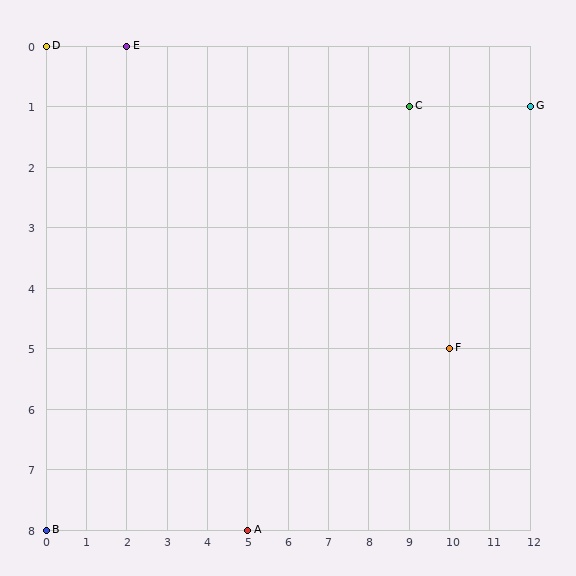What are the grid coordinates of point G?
Point G is at grid coordinates (12, 1).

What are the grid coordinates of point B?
Point B is at grid coordinates (0, 8).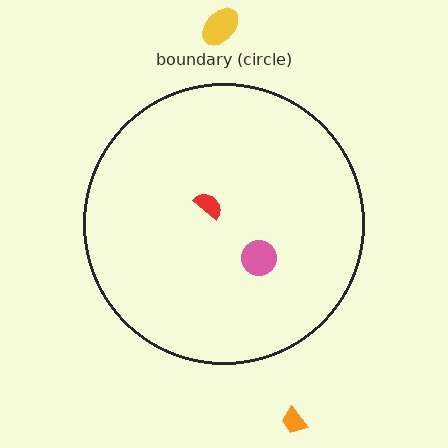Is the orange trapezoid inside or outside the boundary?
Outside.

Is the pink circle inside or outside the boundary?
Inside.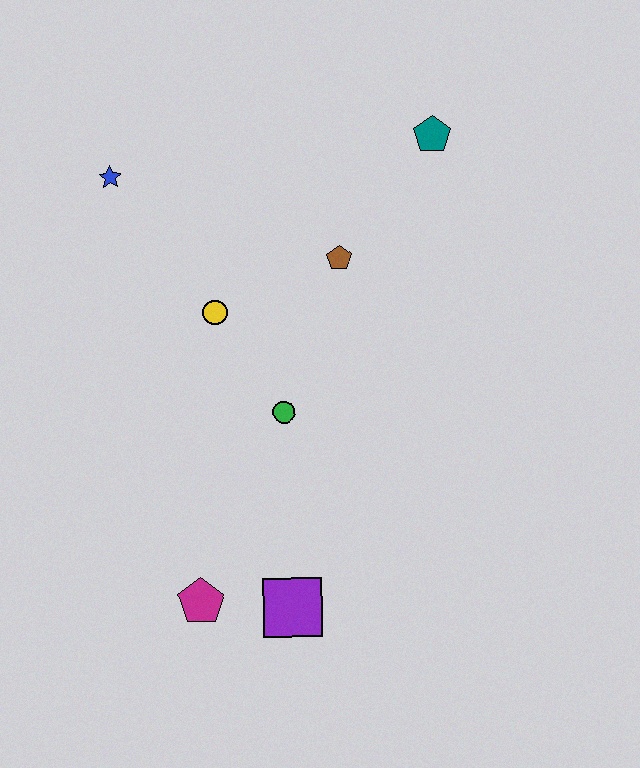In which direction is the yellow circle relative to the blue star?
The yellow circle is below the blue star.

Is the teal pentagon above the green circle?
Yes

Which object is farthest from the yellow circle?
The purple square is farthest from the yellow circle.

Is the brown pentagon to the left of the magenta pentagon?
No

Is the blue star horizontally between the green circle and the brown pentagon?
No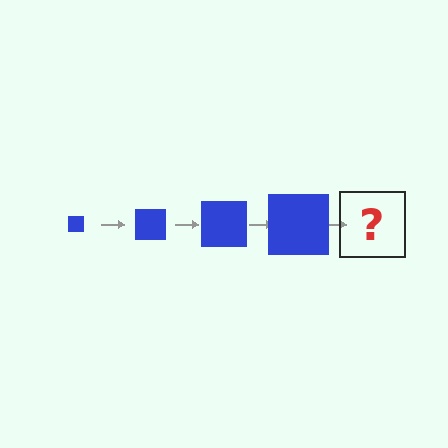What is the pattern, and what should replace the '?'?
The pattern is that the square gets progressively larger each step. The '?' should be a blue square, larger than the previous one.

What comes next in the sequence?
The next element should be a blue square, larger than the previous one.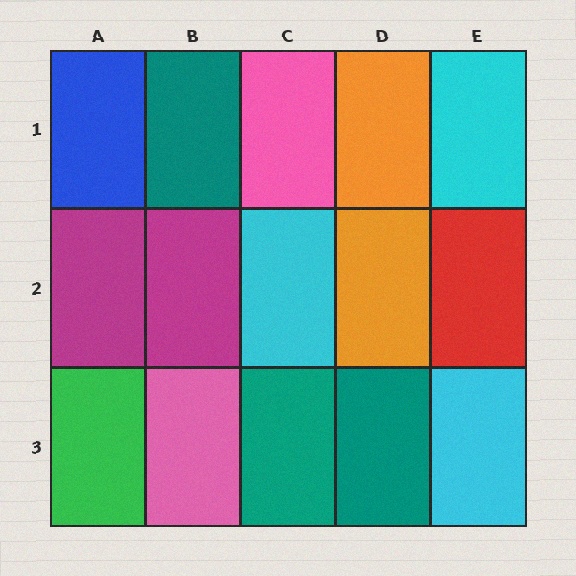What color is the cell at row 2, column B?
Magenta.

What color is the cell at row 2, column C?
Cyan.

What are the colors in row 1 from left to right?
Blue, teal, pink, orange, cyan.